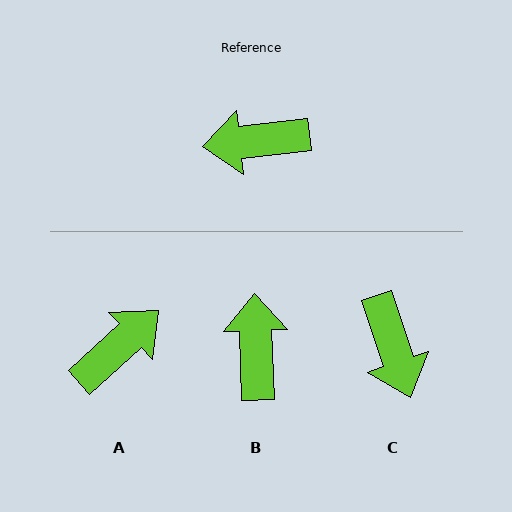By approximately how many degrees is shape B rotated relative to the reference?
Approximately 94 degrees clockwise.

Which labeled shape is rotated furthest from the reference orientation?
A, about 144 degrees away.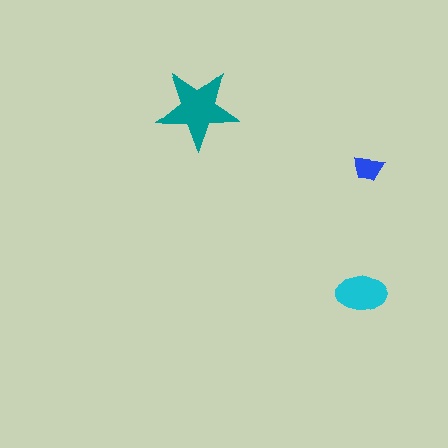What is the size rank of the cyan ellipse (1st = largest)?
2nd.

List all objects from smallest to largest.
The blue trapezoid, the cyan ellipse, the teal star.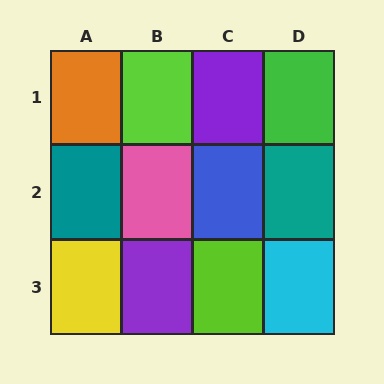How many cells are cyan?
1 cell is cyan.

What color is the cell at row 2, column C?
Blue.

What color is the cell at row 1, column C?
Purple.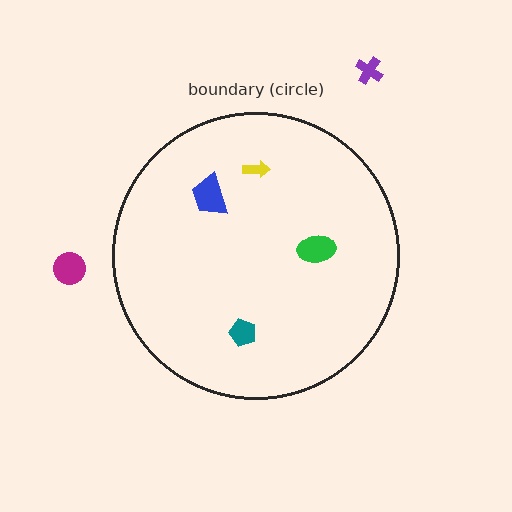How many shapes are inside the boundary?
4 inside, 2 outside.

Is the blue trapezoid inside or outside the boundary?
Inside.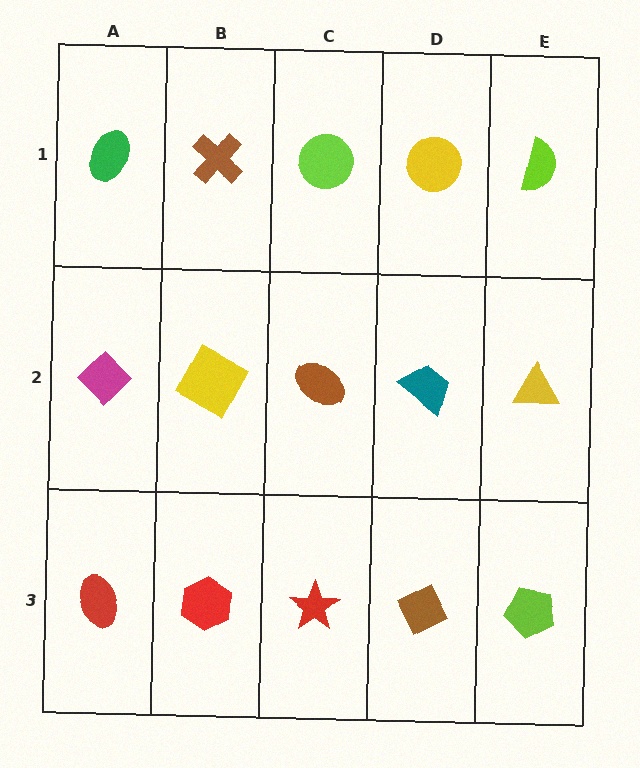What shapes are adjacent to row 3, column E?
A yellow triangle (row 2, column E), a brown diamond (row 3, column D).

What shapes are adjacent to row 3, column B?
A yellow square (row 2, column B), a red ellipse (row 3, column A), a red star (row 3, column C).